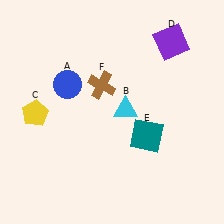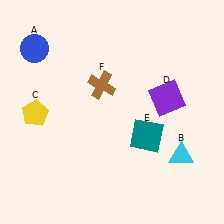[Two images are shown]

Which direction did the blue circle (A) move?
The blue circle (A) moved up.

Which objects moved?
The objects that moved are: the blue circle (A), the cyan triangle (B), the purple square (D).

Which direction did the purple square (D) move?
The purple square (D) moved down.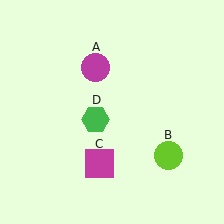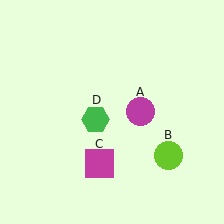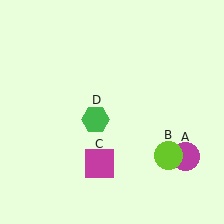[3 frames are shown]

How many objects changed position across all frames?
1 object changed position: magenta circle (object A).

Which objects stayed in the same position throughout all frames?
Lime circle (object B) and magenta square (object C) and green hexagon (object D) remained stationary.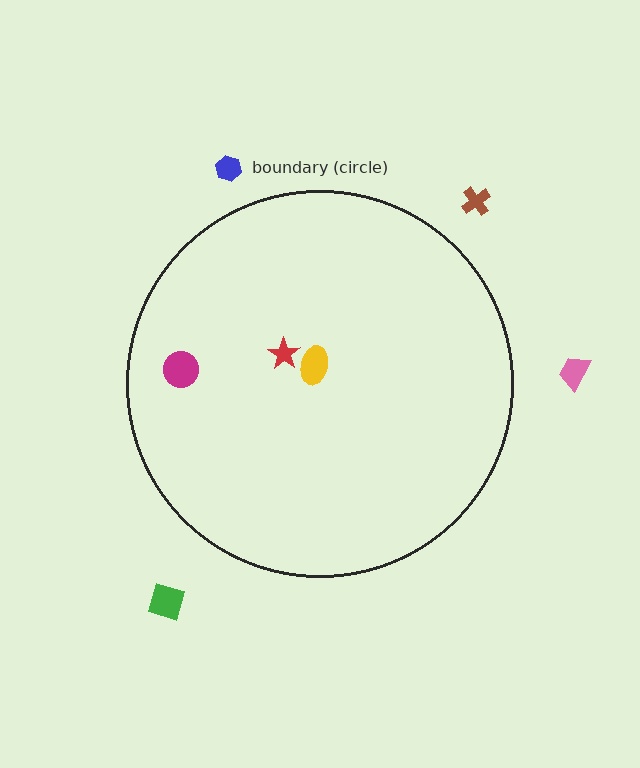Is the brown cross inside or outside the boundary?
Outside.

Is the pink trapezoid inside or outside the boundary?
Outside.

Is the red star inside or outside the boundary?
Inside.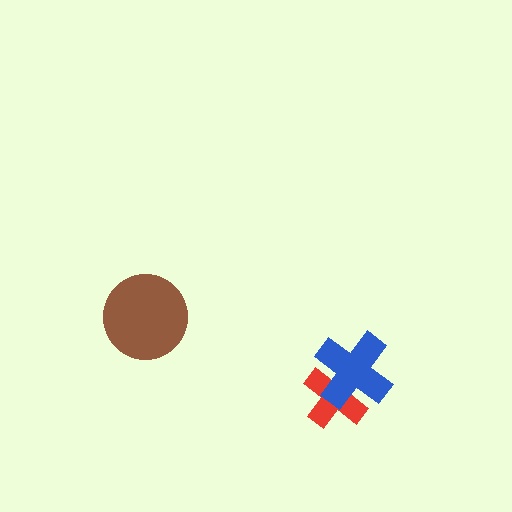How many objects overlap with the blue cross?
1 object overlaps with the blue cross.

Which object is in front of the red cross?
The blue cross is in front of the red cross.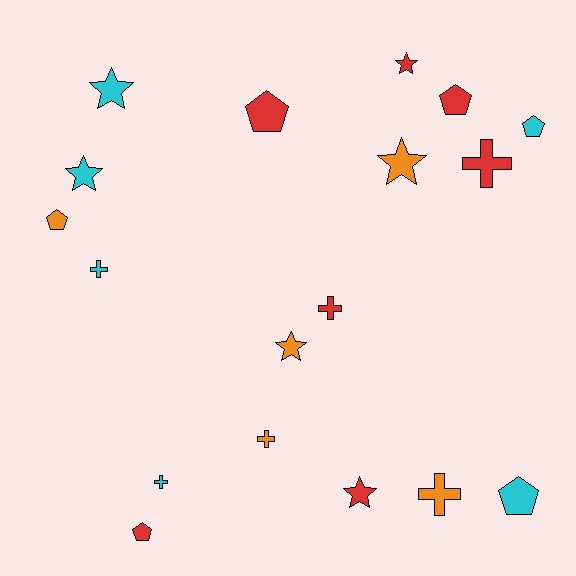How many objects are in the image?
There are 18 objects.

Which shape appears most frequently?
Pentagon, with 6 objects.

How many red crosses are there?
There are 2 red crosses.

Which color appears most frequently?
Red, with 7 objects.